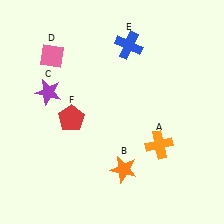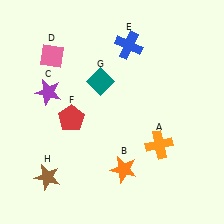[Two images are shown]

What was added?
A teal diamond (G), a brown star (H) were added in Image 2.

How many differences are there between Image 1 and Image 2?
There are 2 differences between the two images.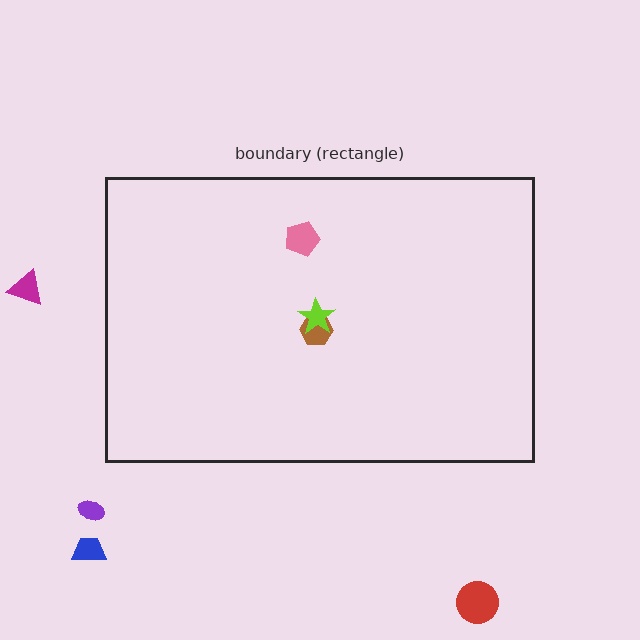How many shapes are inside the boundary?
3 inside, 4 outside.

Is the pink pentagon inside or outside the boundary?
Inside.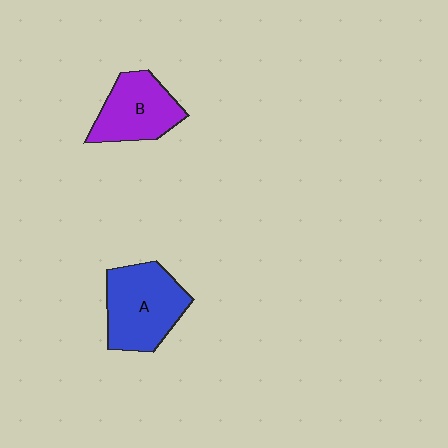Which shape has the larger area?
Shape A (blue).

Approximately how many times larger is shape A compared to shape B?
Approximately 1.2 times.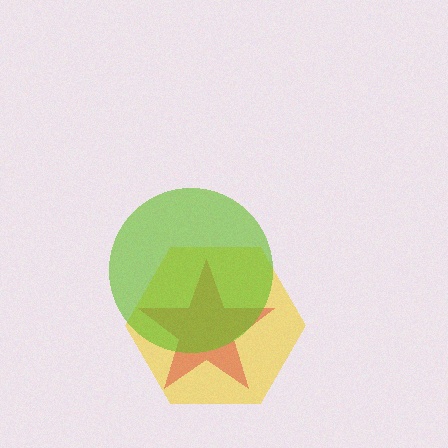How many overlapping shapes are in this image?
There are 3 overlapping shapes in the image.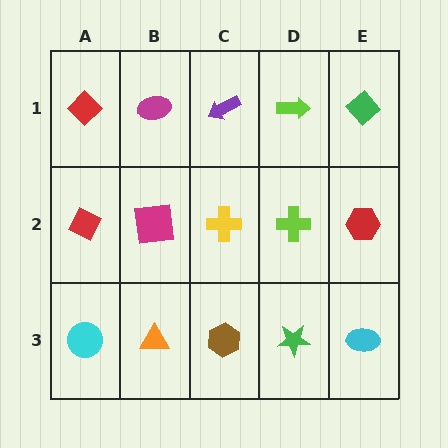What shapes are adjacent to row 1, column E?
A red hexagon (row 2, column E), a lime arrow (row 1, column D).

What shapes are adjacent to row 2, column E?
A green diamond (row 1, column E), a cyan ellipse (row 3, column E), a lime cross (row 2, column D).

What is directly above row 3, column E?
A red hexagon.